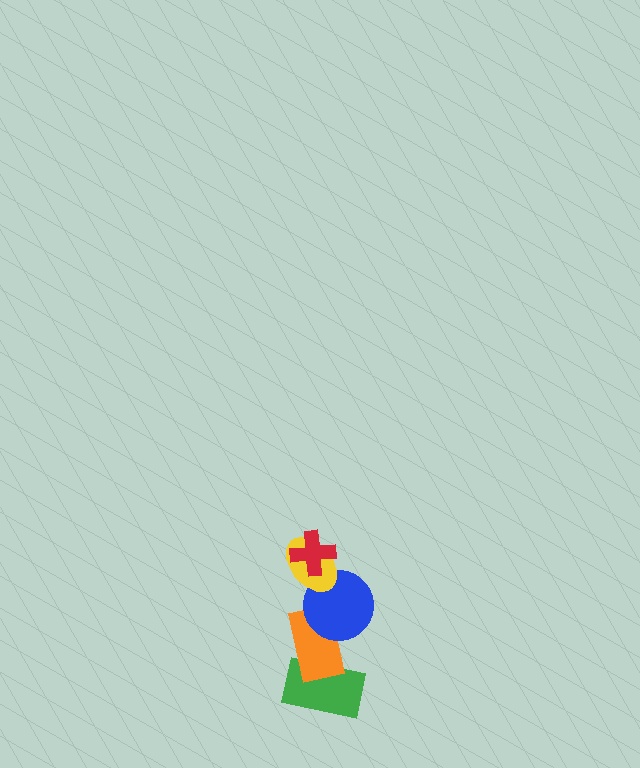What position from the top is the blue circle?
The blue circle is 3rd from the top.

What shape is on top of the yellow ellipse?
The red cross is on top of the yellow ellipse.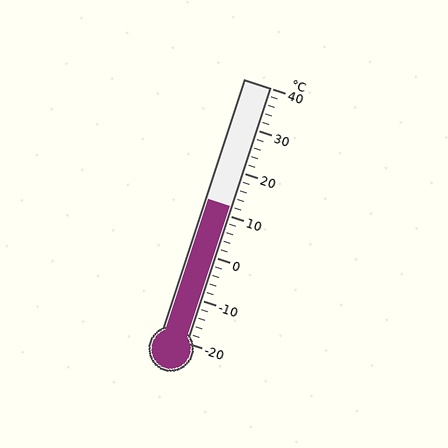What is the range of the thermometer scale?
The thermometer scale ranges from -20°C to 40°C.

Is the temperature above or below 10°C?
The temperature is above 10°C.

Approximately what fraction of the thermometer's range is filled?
The thermometer is filled to approximately 55% of its range.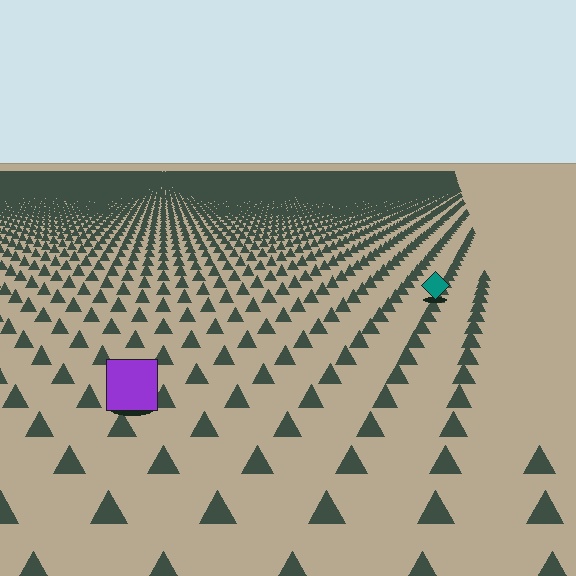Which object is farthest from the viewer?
The teal diamond is farthest from the viewer. It appears smaller and the ground texture around it is denser.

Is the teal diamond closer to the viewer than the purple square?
No. The purple square is closer — you can tell from the texture gradient: the ground texture is coarser near it.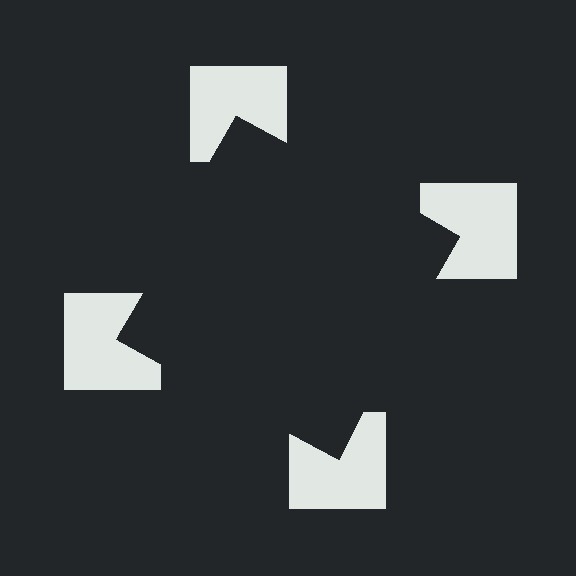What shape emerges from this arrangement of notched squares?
An illusory square — its edges are inferred from the aligned wedge cuts in the notched squares, not physically drawn.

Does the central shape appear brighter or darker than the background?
It typically appears slightly darker than the background, even though no actual brightness change is drawn.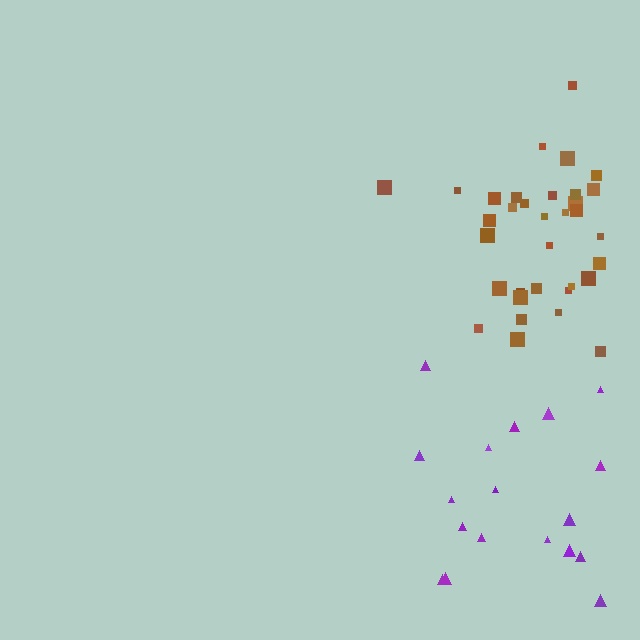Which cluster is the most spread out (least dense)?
Purple.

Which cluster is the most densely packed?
Brown.